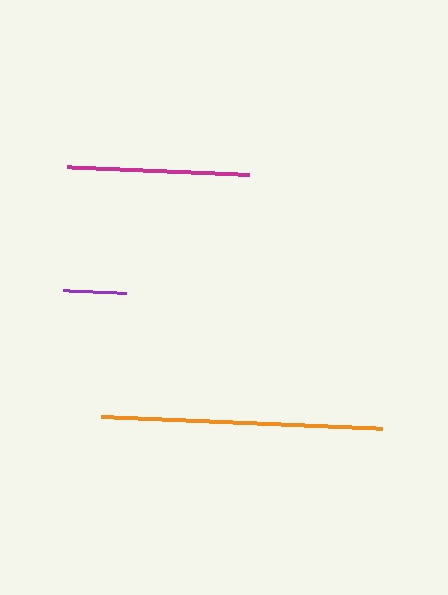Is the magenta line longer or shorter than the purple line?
The magenta line is longer than the purple line.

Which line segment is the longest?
The orange line is the longest at approximately 281 pixels.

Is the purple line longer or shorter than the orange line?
The orange line is longer than the purple line.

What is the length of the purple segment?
The purple segment is approximately 63 pixels long.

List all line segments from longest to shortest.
From longest to shortest: orange, magenta, purple.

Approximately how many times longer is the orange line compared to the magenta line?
The orange line is approximately 1.5 times the length of the magenta line.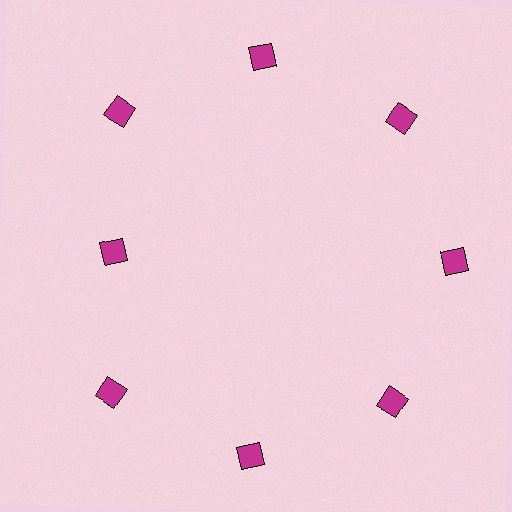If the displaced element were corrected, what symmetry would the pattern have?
It would have 8-fold rotational symmetry — the pattern would map onto itself every 45 degrees.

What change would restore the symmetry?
The symmetry would be restored by moving it outward, back onto the ring so that all 8 squares sit at equal angles and equal distance from the center.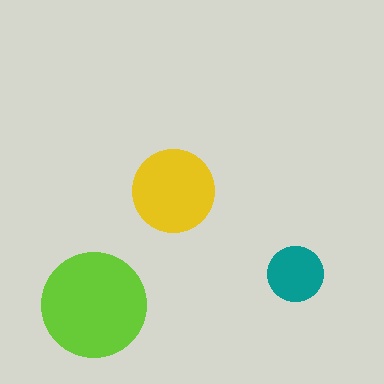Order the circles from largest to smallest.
the lime one, the yellow one, the teal one.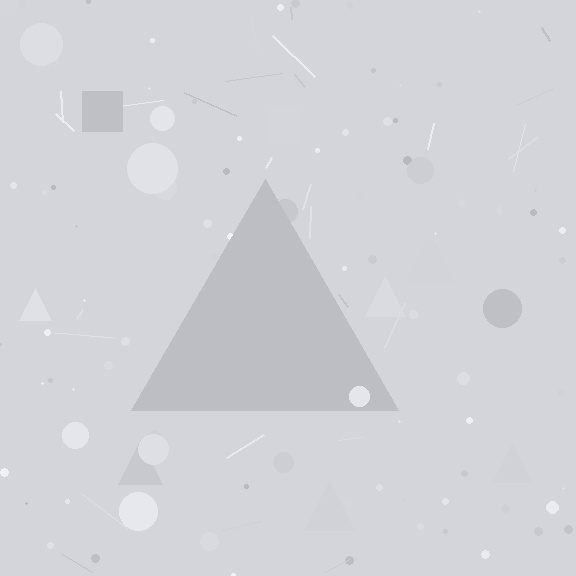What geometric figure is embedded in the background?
A triangle is embedded in the background.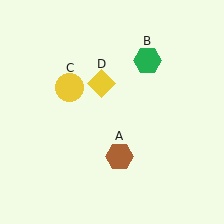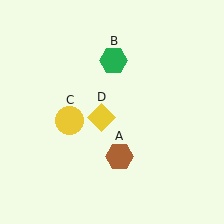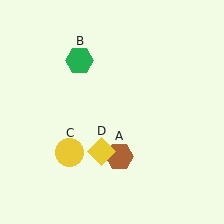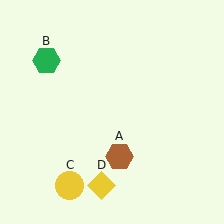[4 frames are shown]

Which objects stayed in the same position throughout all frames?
Brown hexagon (object A) remained stationary.